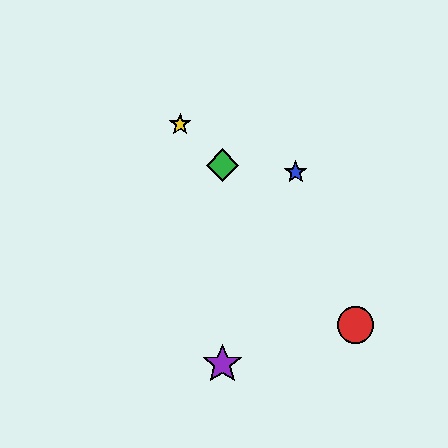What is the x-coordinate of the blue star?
The blue star is at x≈296.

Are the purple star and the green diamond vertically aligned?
Yes, both are at x≈222.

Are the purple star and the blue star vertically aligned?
No, the purple star is at x≈222 and the blue star is at x≈296.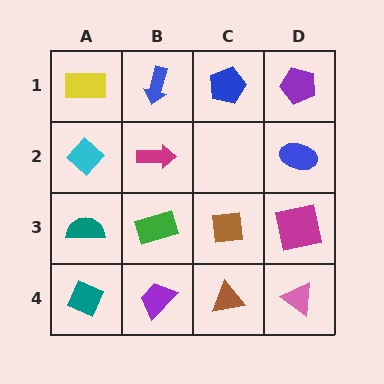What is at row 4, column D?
A pink triangle.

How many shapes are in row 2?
3 shapes.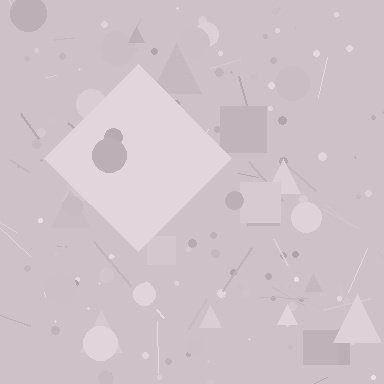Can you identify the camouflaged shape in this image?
The camouflaged shape is a diamond.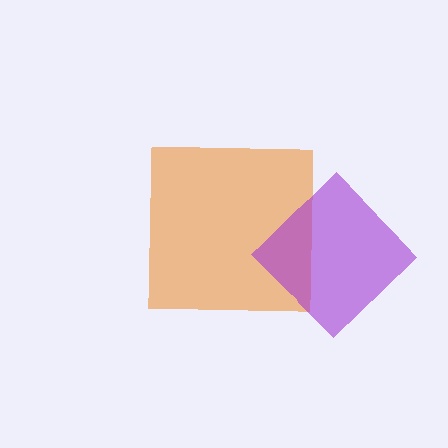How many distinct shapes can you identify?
There are 2 distinct shapes: an orange square, a purple diamond.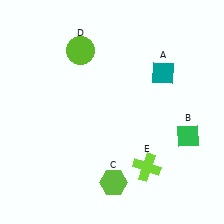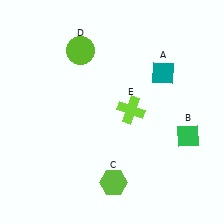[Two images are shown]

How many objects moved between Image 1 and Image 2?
1 object moved between the two images.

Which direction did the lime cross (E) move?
The lime cross (E) moved up.